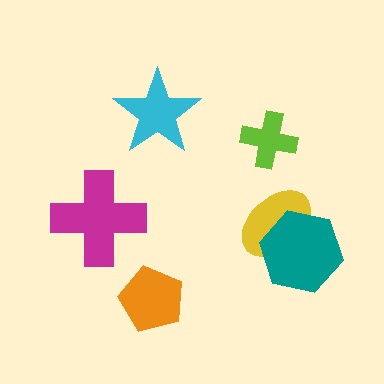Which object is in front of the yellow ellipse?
The teal hexagon is in front of the yellow ellipse.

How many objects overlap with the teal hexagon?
1 object overlaps with the teal hexagon.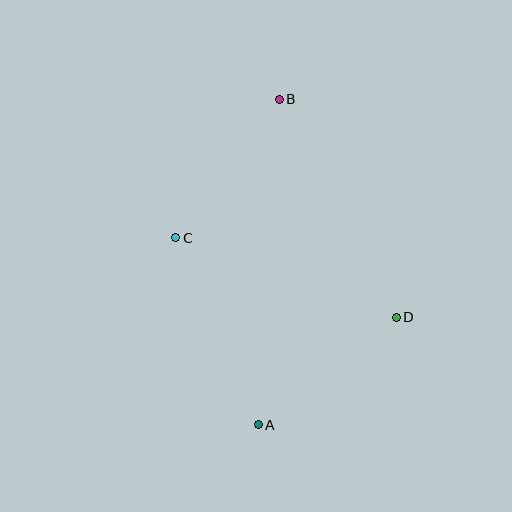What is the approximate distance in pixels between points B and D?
The distance between B and D is approximately 248 pixels.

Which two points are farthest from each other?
Points A and B are farthest from each other.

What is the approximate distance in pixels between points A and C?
The distance between A and C is approximately 204 pixels.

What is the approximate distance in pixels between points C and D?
The distance between C and D is approximately 234 pixels.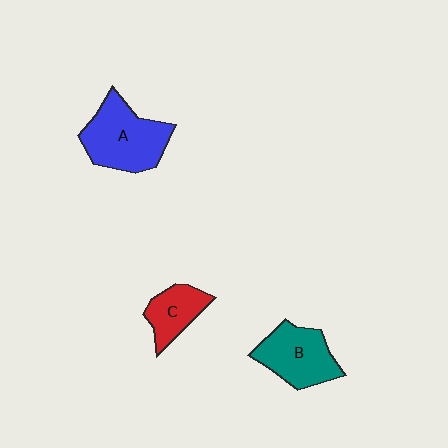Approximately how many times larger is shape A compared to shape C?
Approximately 1.8 times.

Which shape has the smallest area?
Shape C (red).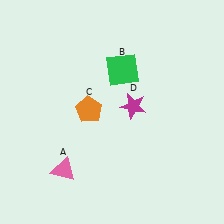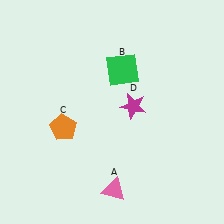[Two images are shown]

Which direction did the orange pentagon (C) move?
The orange pentagon (C) moved left.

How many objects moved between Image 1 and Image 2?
2 objects moved between the two images.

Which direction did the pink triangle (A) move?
The pink triangle (A) moved right.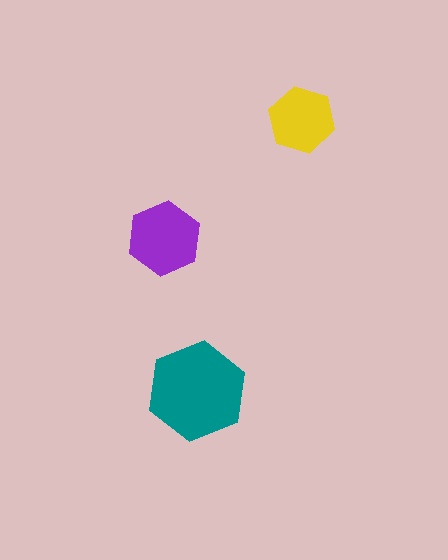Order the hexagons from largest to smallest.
the teal one, the purple one, the yellow one.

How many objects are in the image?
There are 3 objects in the image.